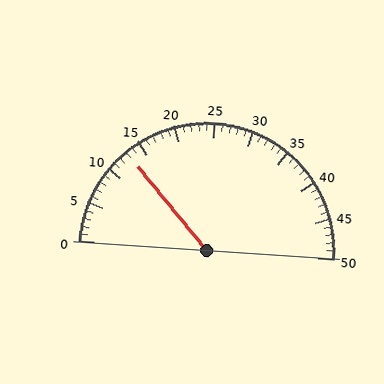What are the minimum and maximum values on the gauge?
The gauge ranges from 0 to 50.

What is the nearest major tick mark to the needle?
The nearest major tick mark is 15.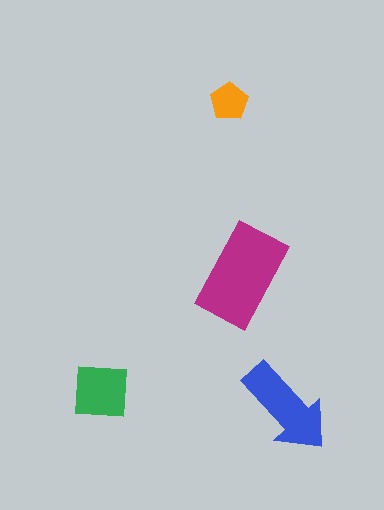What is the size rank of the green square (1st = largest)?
3rd.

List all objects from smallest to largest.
The orange pentagon, the green square, the blue arrow, the magenta rectangle.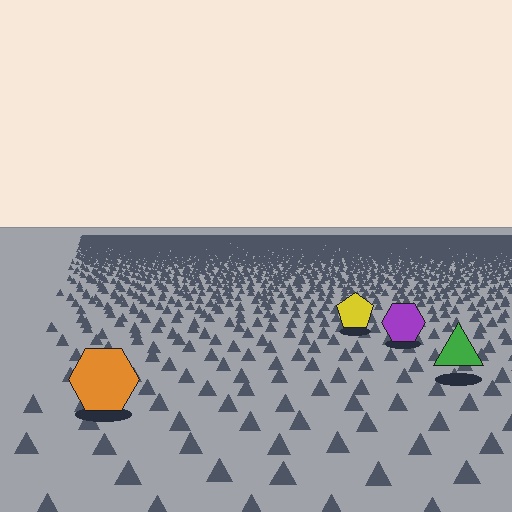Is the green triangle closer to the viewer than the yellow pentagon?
Yes. The green triangle is closer — you can tell from the texture gradient: the ground texture is coarser near it.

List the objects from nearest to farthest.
From nearest to farthest: the orange hexagon, the green triangle, the purple hexagon, the yellow pentagon.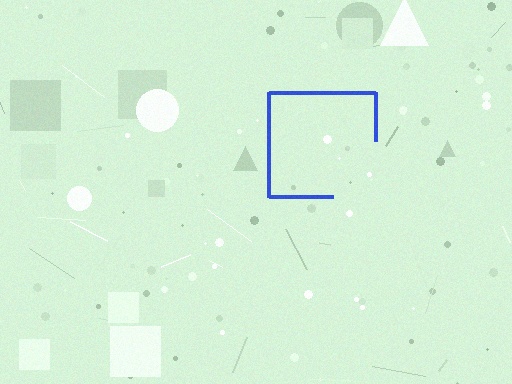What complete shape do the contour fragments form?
The contour fragments form a square.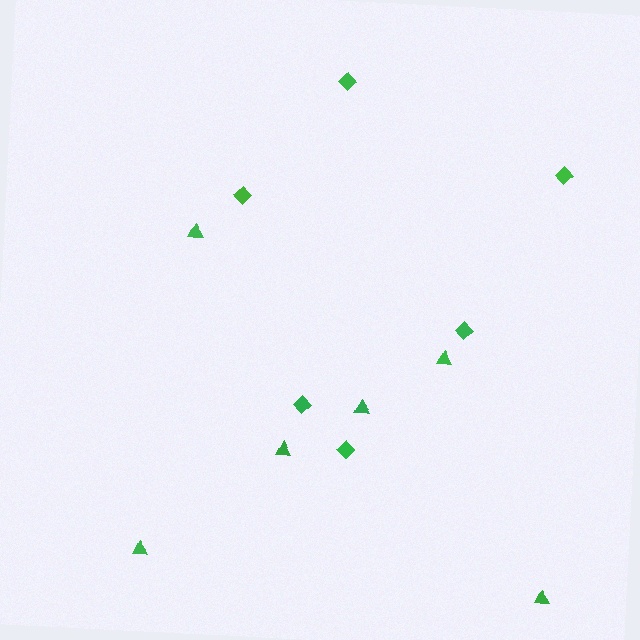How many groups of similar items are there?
There are 2 groups: one group of triangles (6) and one group of diamonds (6).